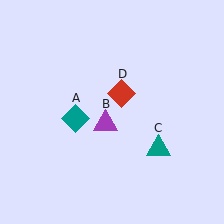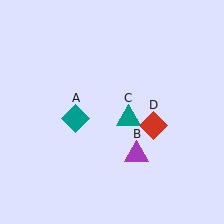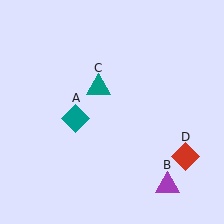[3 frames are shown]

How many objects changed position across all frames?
3 objects changed position: purple triangle (object B), teal triangle (object C), red diamond (object D).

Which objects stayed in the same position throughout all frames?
Teal diamond (object A) remained stationary.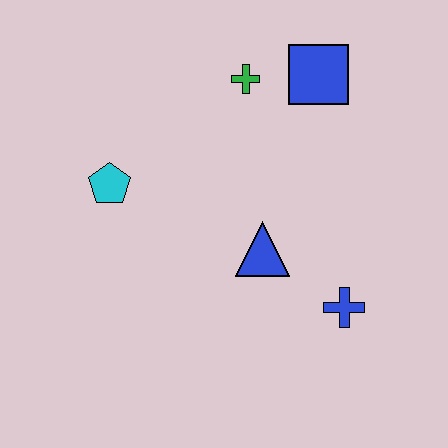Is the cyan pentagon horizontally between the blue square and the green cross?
No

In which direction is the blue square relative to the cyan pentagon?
The blue square is to the right of the cyan pentagon.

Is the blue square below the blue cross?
No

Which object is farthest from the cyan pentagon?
The blue cross is farthest from the cyan pentagon.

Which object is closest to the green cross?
The blue square is closest to the green cross.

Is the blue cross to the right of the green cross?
Yes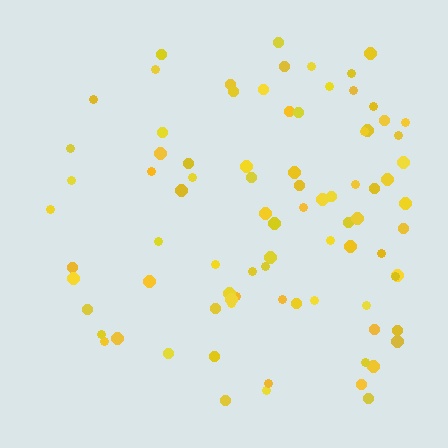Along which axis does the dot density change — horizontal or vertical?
Horizontal.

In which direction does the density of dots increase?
From left to right, with the right side densest.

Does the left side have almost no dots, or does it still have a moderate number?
Still a moderate number, just noticeably fewer than the right.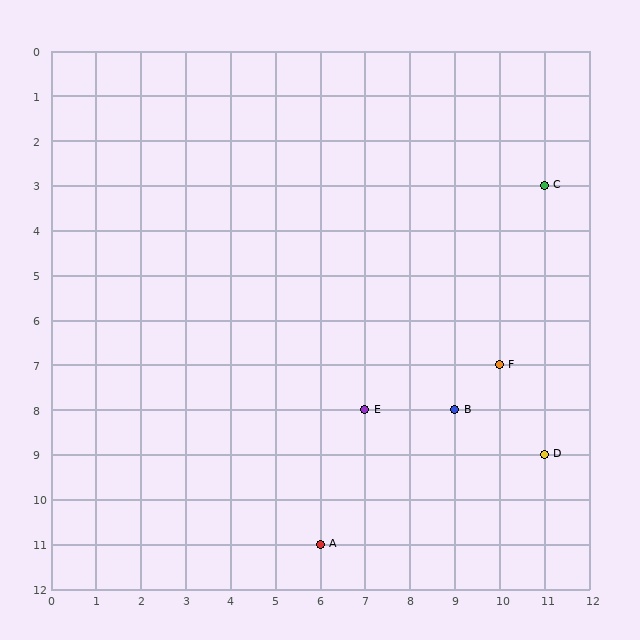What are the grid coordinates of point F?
Point F is at grid coordinates (10, 7).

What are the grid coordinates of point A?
Point A is at grid coordinates (6, 11).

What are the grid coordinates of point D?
Point D is at grid coordinates (11, 9).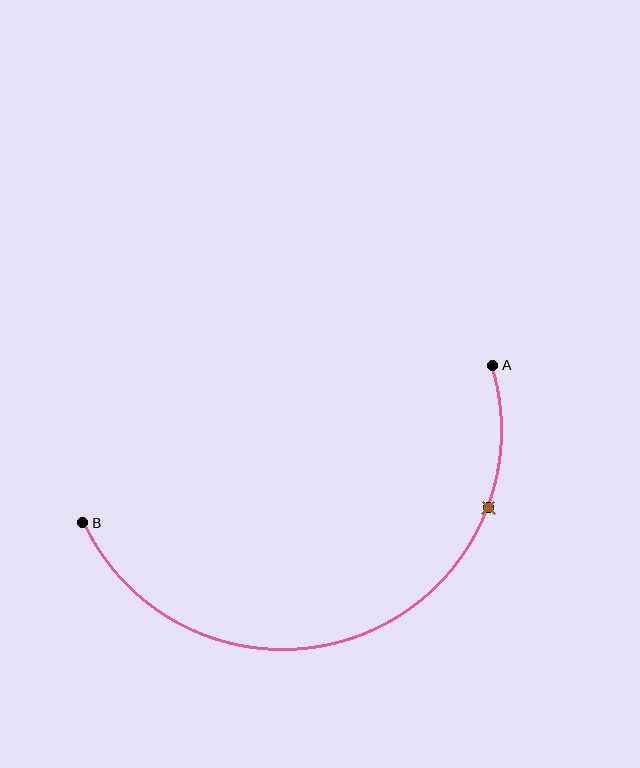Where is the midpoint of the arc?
The arc midpoint is the point on the curve farthest from the straight line joining A and B. It sits below that line.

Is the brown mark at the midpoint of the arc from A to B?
No. The brown mark lies on the arc but is closer to endpoint A. The arc midpoint would be at the point on the curve equidistant along the arc from both A and B.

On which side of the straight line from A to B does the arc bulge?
The arc bulges below the straight line connecting A and B.